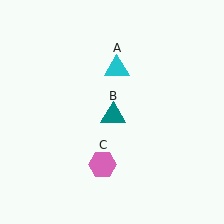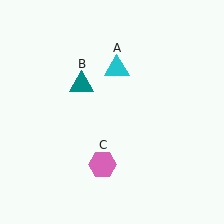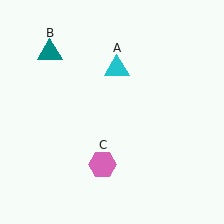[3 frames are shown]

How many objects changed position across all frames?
1 object changed position: teal triangle (object B).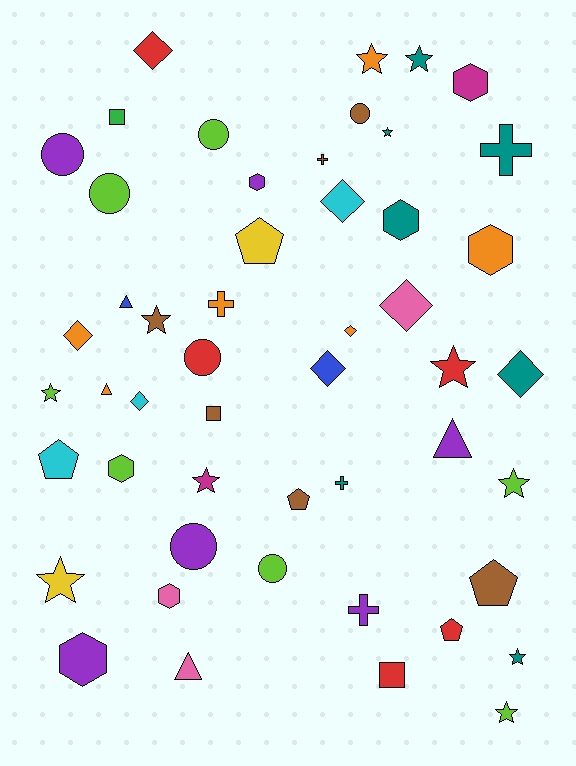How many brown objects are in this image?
There are 6 brown objects.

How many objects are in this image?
There are 50 objects.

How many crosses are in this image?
There are 5 crosses.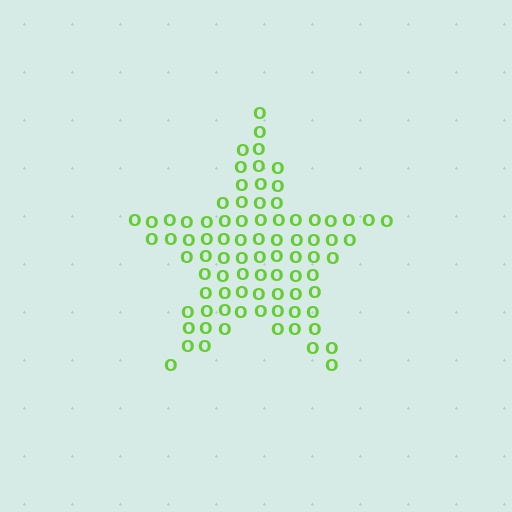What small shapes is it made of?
It is made of small letter O's.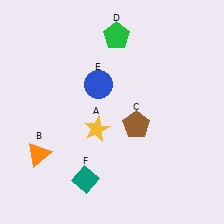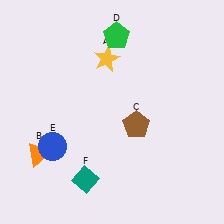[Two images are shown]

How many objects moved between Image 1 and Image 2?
2 objects moved between the two images.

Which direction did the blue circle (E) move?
The blue circle (E) moved down.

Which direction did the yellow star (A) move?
The yellow star (A) moved up.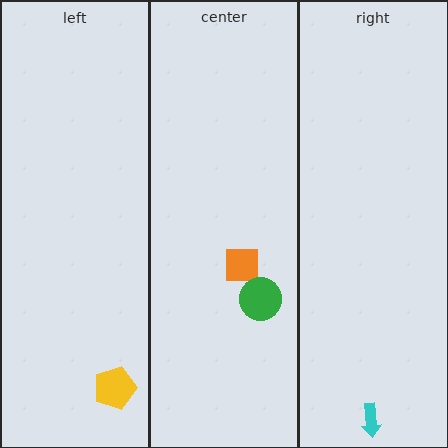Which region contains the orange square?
The center region.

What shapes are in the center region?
The orange square, the green circle.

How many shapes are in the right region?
1.